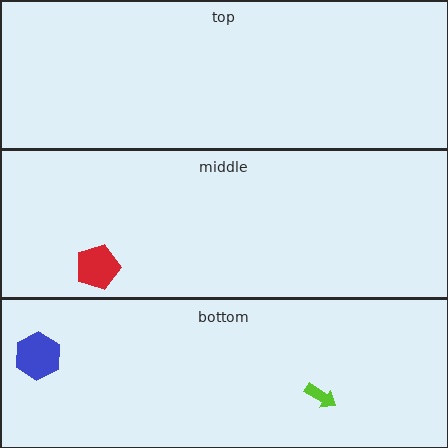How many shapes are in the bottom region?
2.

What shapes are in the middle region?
The red pentagon.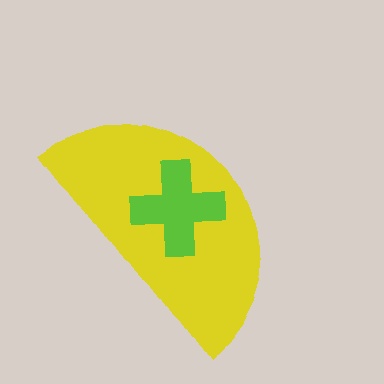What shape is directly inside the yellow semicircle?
The lime cross.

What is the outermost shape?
The yellow semicircle.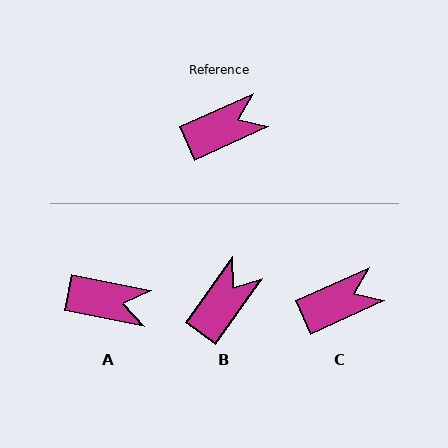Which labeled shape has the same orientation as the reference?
C.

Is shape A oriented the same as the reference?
No, it is off by about 36 degrees.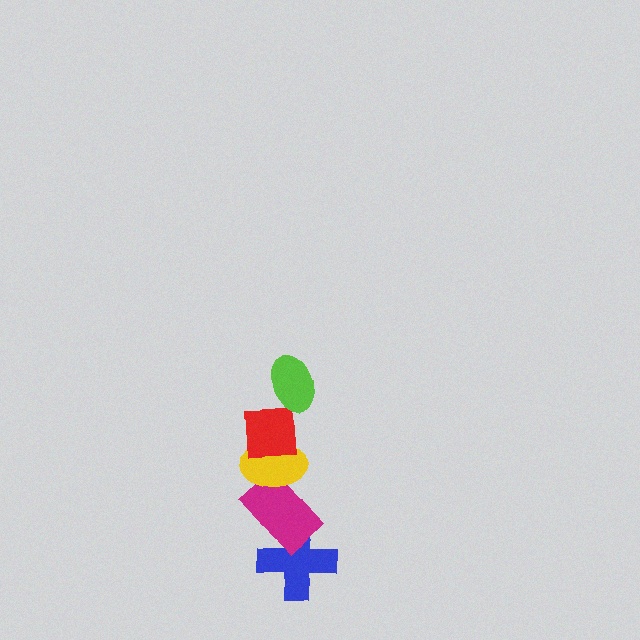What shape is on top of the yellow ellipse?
The red square is on top of the yellow ellipse.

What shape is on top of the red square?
The lime ellipse is on top of the red square.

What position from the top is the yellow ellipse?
The yellow ellipse is 3rd from the top.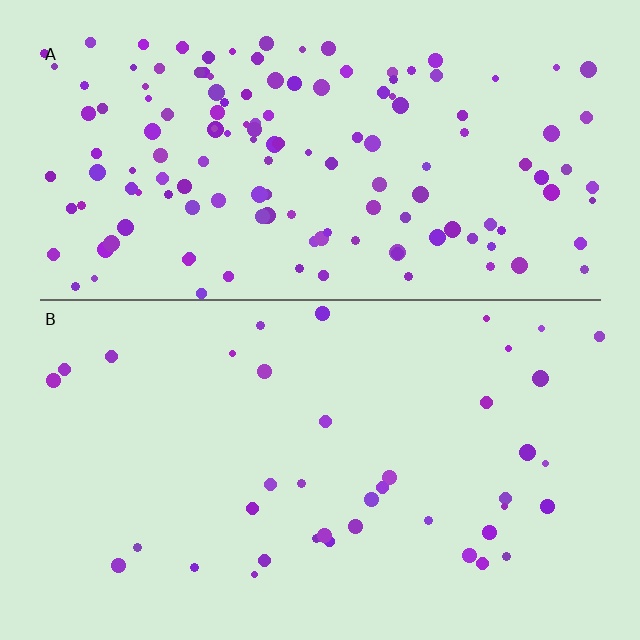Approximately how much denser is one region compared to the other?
Approximately 3.6× — region A over region B.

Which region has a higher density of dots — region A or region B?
A (the top).